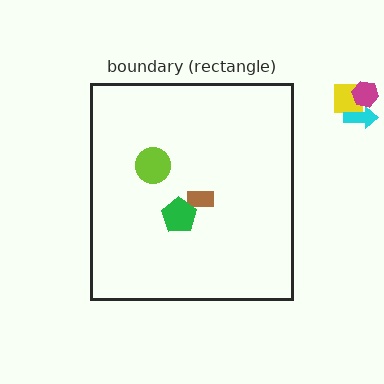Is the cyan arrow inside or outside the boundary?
Outside.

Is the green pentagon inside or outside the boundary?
Inside.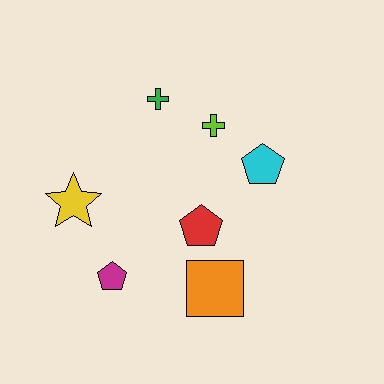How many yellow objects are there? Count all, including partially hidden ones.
There is 1 yellow object.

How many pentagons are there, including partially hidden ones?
There are 3 pentagons.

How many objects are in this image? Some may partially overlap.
There are 7 objects.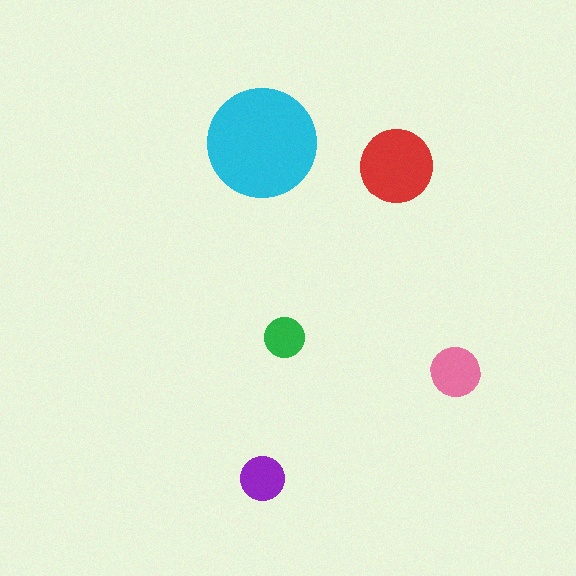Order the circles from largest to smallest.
the cyan one, the red one, the pink one, the purple one, the green one.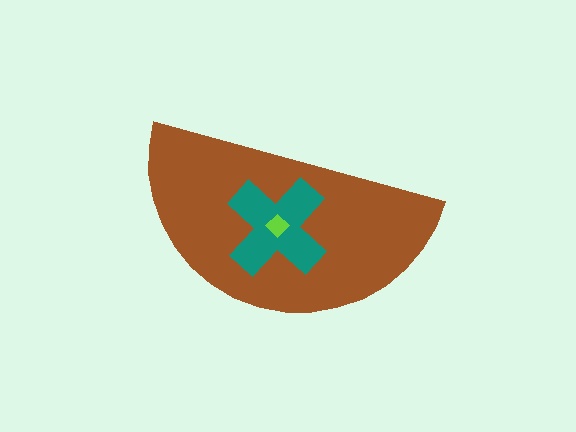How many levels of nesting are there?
3.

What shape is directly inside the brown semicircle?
The teal cross.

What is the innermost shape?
The lime diamond.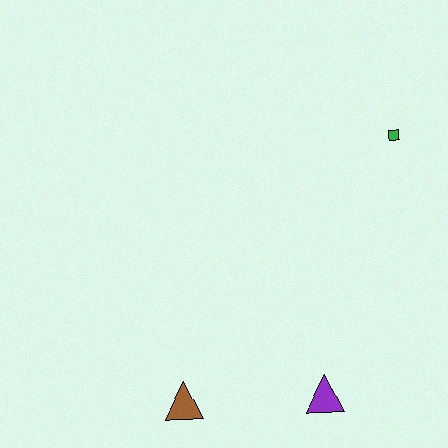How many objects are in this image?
There are 3 objects.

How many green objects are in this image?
There is 1 green object.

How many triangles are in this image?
There are 2 triangles.